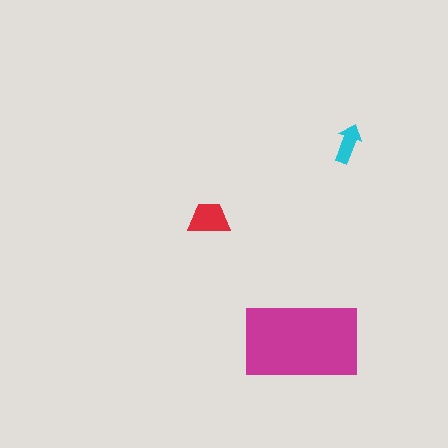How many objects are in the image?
There are 3 objects in the image.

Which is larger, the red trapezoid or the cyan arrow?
The red trapezoid.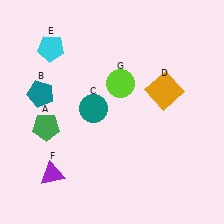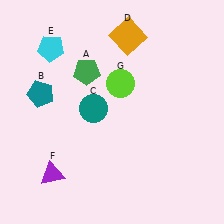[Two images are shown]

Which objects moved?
The objects that moved are: the green pentagon (A), the orange square (D).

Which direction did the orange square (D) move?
The orange square (D) moved up.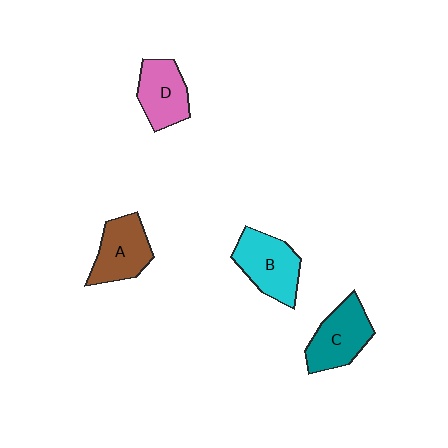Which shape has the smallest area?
Shape D (pink).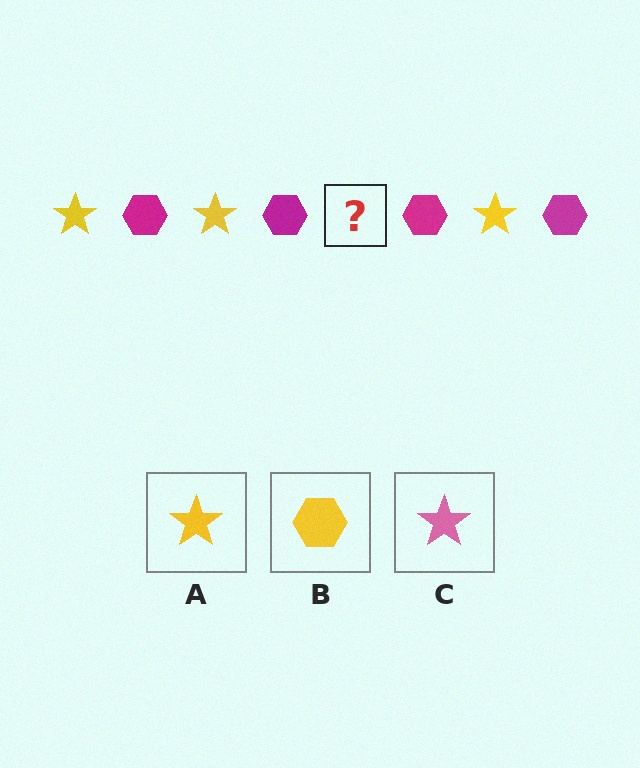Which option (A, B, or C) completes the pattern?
A.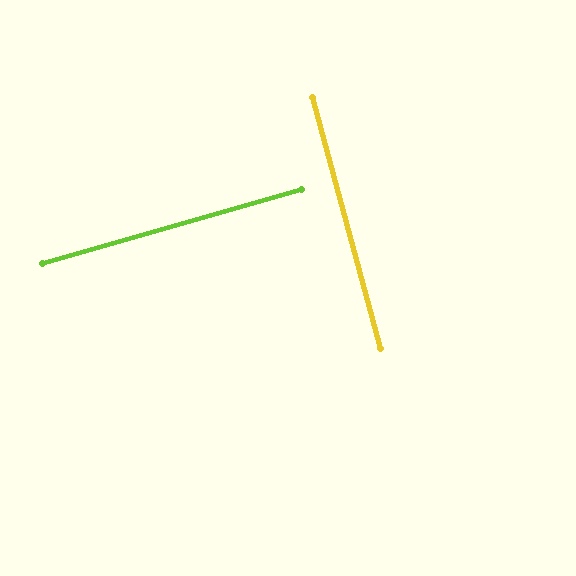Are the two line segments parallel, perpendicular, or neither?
Perpendicular — they meet at approximately 89°.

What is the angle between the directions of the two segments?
Approximately 89 degrees.